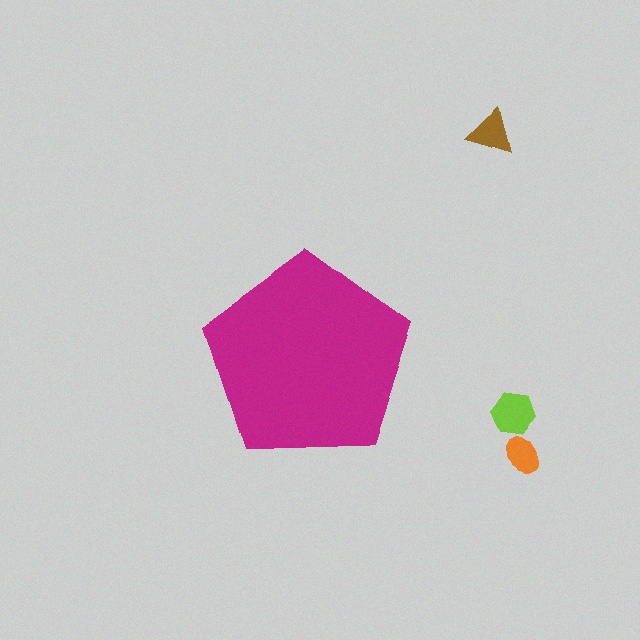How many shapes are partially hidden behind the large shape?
0 shapes are partially hidden.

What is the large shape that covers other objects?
A magenta pentagon.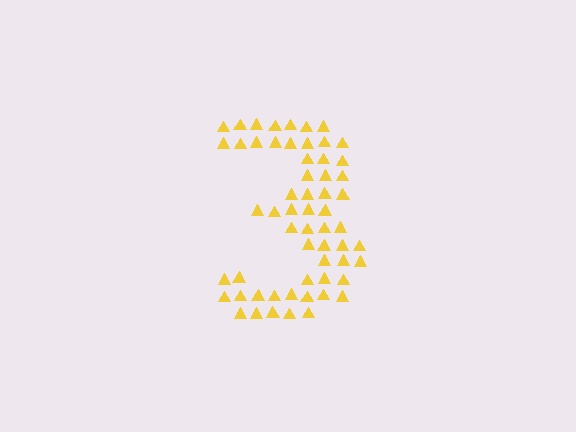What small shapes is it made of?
It is made of small triangles.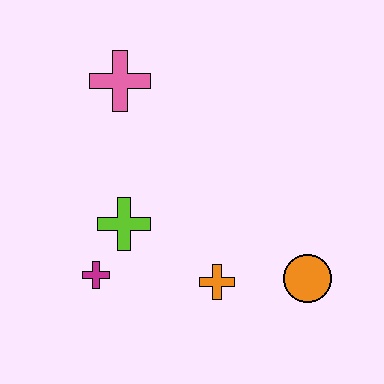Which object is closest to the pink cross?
The lime cross is closest to the pink cross.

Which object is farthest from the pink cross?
The orange circle is farthest from the pink cross.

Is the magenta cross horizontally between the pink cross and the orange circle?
No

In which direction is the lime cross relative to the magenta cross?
The lime cross is above the magenta cross.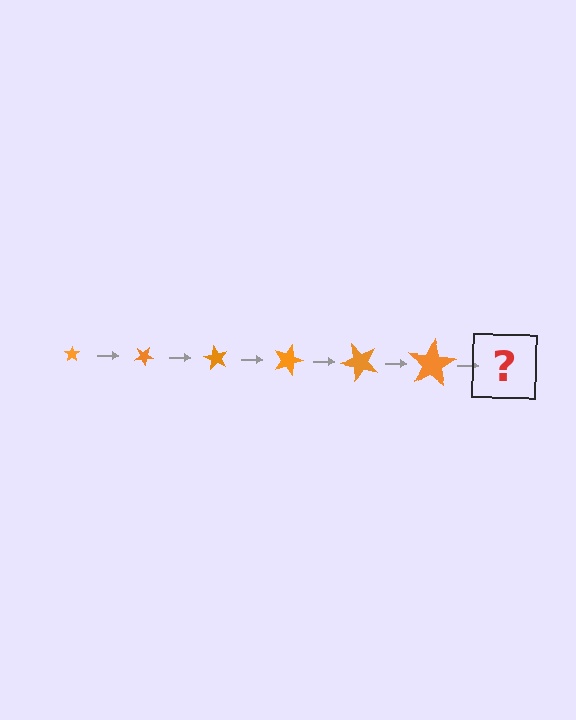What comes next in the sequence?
The next element should be a star, larger than the previous one and rotated 180 degrees from the start.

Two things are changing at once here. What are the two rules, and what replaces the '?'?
The two rules are that the star grows larger each step and it rotates 30 degrees each step. The '?' should be a star, larger than the previous one and rotated 180 degrees from the start.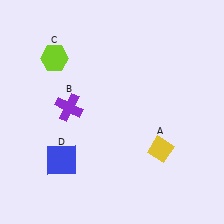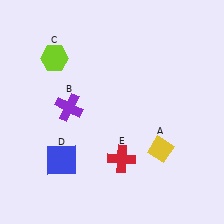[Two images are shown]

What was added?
A red cross (E) was added in Image 2.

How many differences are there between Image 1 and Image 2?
There is 1 difference between the two images.